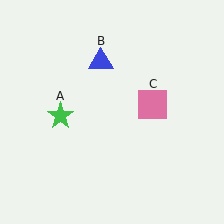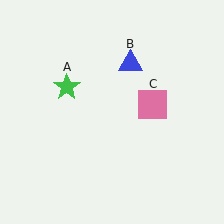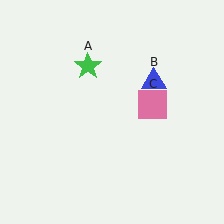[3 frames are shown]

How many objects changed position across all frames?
2 objects changed position: green star (object A), blue triangle (object B).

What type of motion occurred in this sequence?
The green star (object A), blue triangle (object B) rotated clockwise around the center of the scene.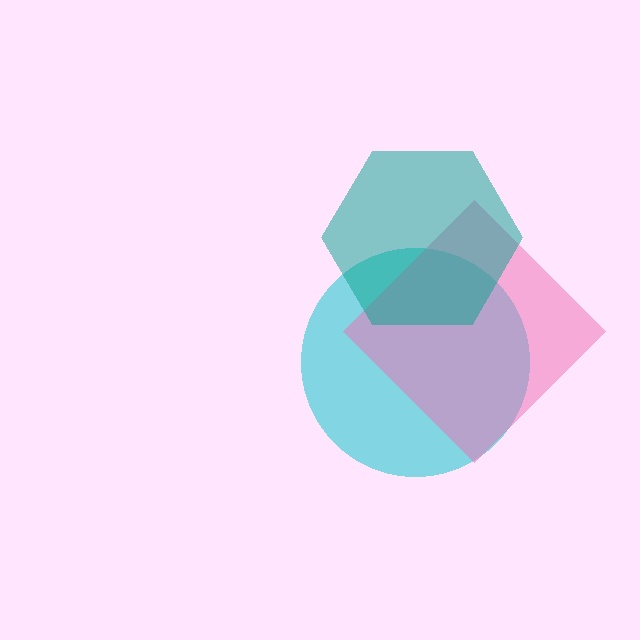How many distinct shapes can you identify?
There are 3 distinct shapes: a cyan circle, a pink diamond, a teal hexagon.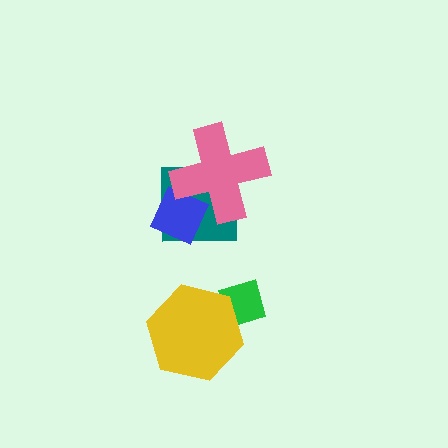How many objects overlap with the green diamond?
1 object overlaps with the green diamond.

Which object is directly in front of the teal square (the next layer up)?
The blue diamond is directly in front of the teal square.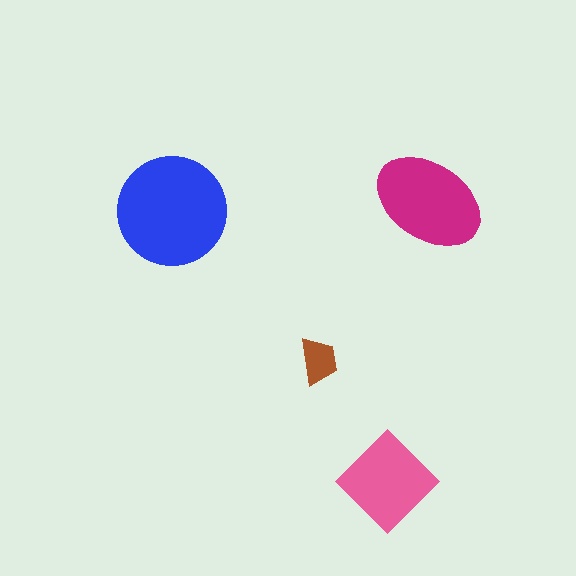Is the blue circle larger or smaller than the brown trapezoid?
Larger.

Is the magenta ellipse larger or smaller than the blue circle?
Smaller.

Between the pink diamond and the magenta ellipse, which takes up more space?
The magenta ellipse.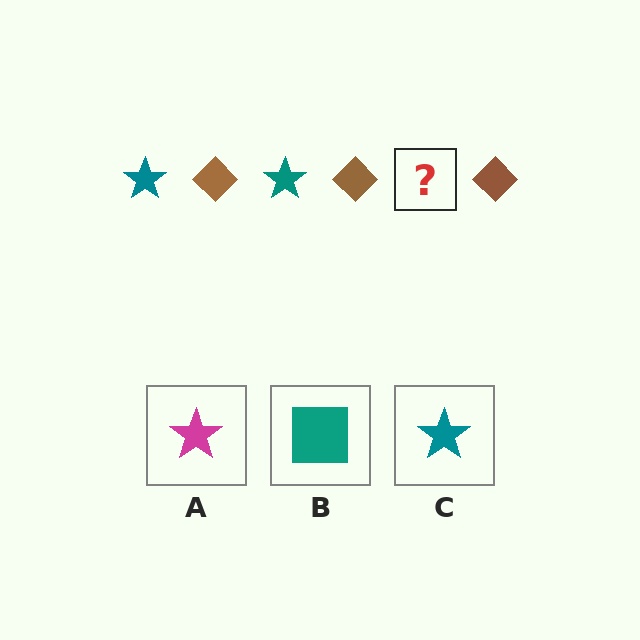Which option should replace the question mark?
Option C.